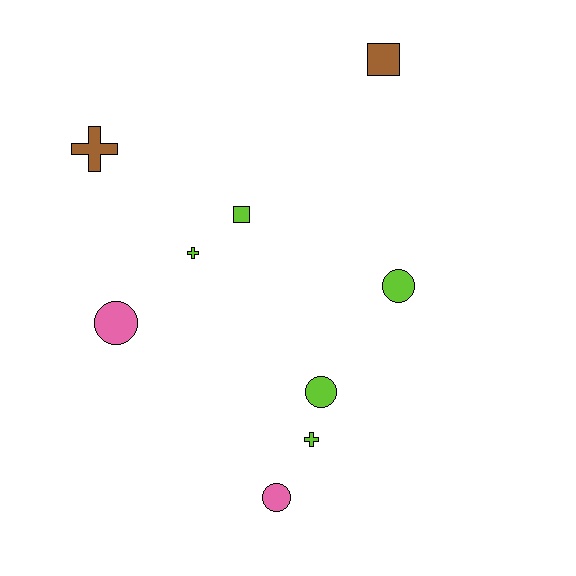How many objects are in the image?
There are 9 objects.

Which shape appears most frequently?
Circle, with 4 objects.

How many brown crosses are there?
There is 1 brown cross.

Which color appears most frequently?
Lime, with 5 objects.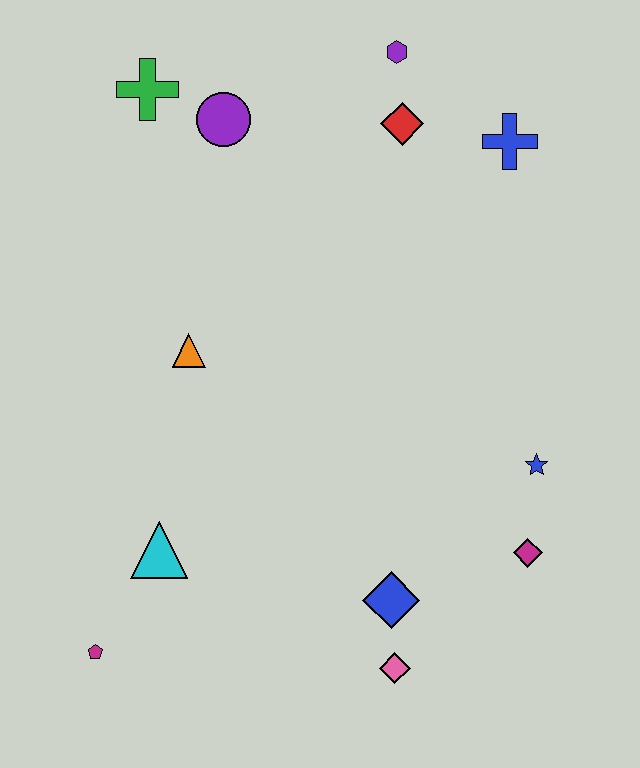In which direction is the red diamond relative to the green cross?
The red diamond is to the right of the green cross.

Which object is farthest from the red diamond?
The magenta pentagon is farthest from the red diamond.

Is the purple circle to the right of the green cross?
Yes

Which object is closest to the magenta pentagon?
The cyan triangle is closest to the magenta pentagon.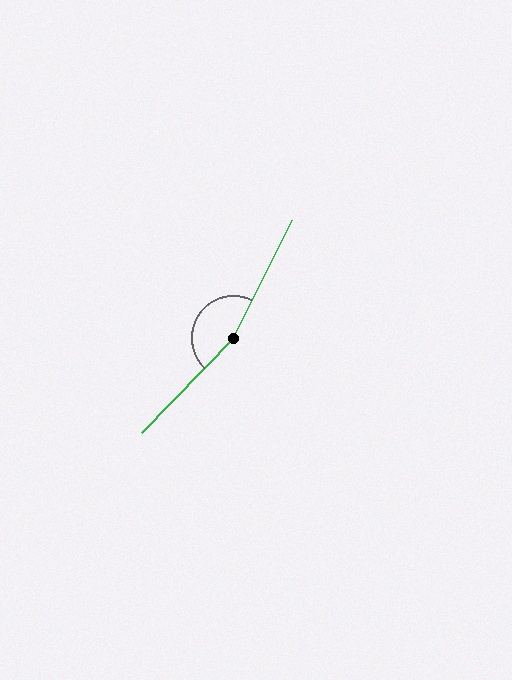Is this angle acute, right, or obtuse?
It is obtuse.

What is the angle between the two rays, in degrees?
Approximately 163 degrees.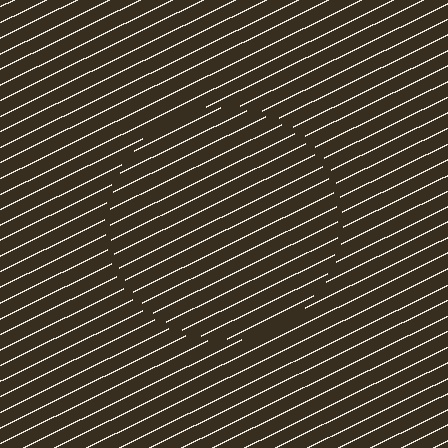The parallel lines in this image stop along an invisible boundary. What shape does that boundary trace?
An illusory circle. The interior of the shape contains the same grating, shifted by half a period — the contour is defined by the phase discontinuity where line-ends from the inner and outer gratings abut.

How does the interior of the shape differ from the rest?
The interior of the shape contains the same grating, shifted by half a period — the contour is defined by the phase discontinuity where line-ends from the inner and outer gratings abut.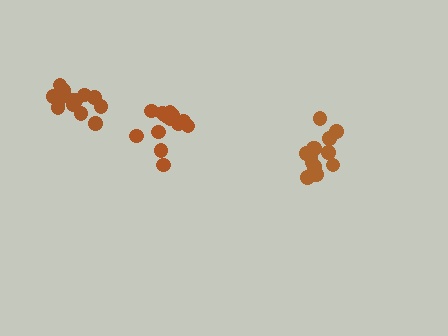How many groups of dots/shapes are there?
There are 3 groups.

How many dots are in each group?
Group 1: 14 dots, Group 2: 13 dots, Group 3: 14 dots (41 total).